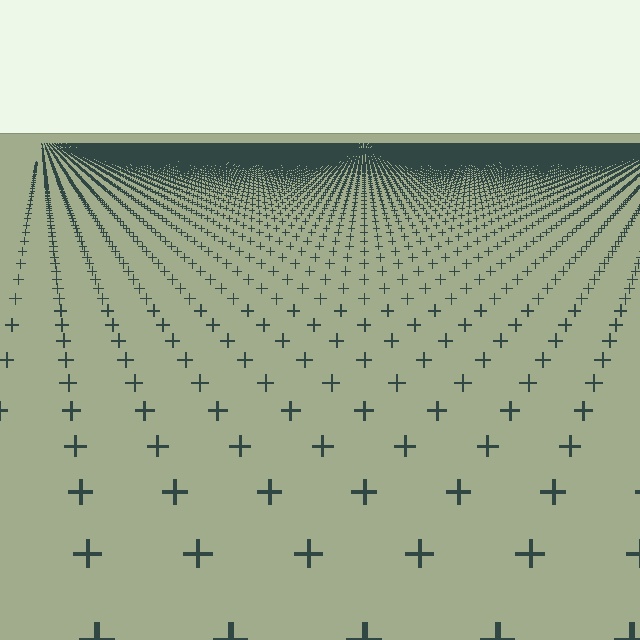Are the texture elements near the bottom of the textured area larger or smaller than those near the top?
Larger. Near the bottom, elements are closer to the viewer and appear at a bigger on-screen size.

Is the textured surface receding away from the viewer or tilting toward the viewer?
The surface is receding away from the viewer. Texture elements get smaller and denser toward the top.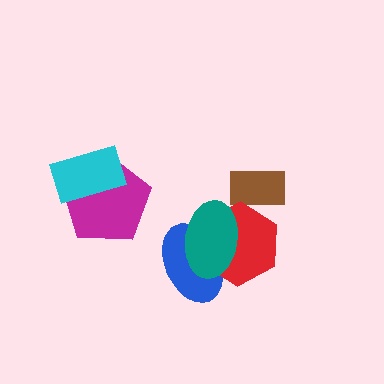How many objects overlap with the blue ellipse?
2 objects overlap with the blue ellipse.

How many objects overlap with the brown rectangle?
1 object overlaps with the brown rectangle.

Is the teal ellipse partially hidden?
No, no other shape covers it.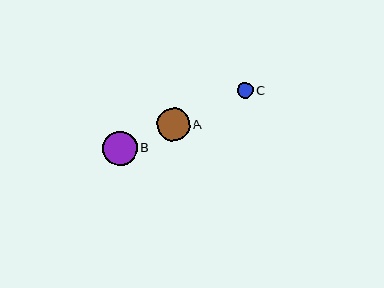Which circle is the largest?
Circle B is the largest with a size of approximately 35 pixels.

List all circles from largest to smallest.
From largest to smallest: B, A, C.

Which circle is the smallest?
Circle C is the smallest with a size of approximately 16 pixels.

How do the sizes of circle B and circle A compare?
Circle B and circle A are approximately the same size.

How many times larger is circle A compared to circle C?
Circle A is approximately 2.1 times the size of circle C.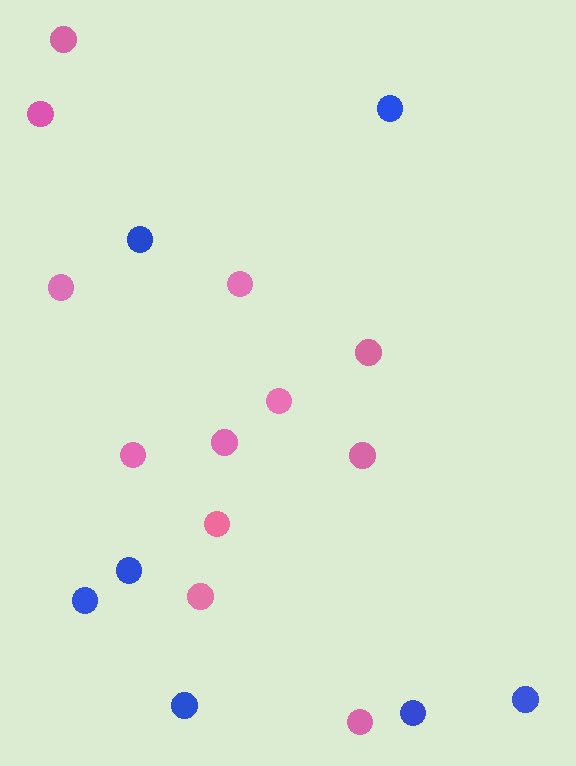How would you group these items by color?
There are 2 groups: one group of blue circles (7) and one group of pink circles (12).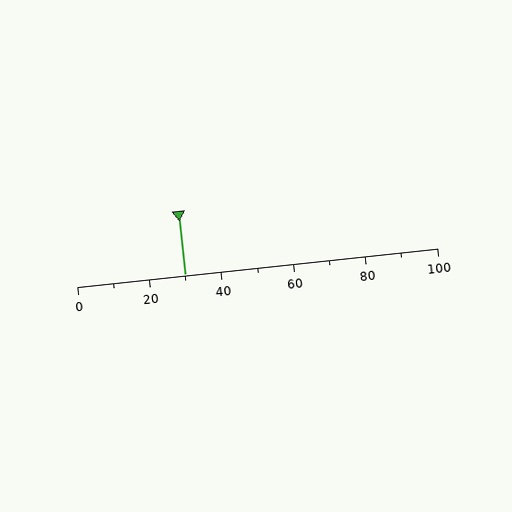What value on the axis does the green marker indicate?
The marker indicates approximately 30.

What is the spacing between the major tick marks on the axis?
The major ticks are spaced 20 apart.